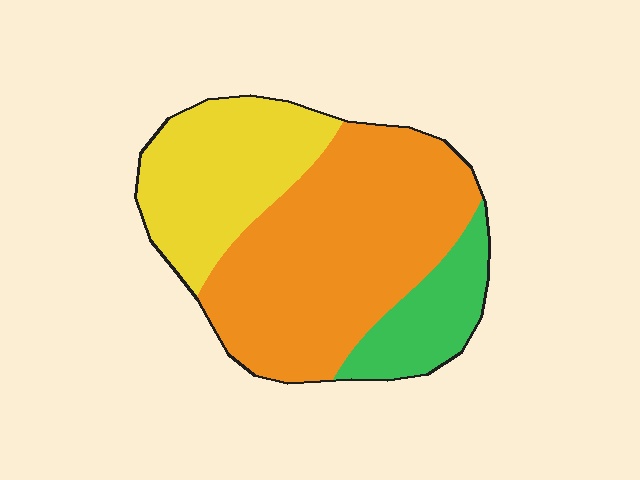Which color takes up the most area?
Orange, at roughly 55%.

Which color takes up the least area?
Green, at roughly 15%.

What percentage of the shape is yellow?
Yellow covers 29% of the shape.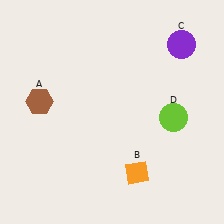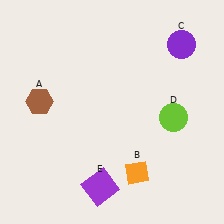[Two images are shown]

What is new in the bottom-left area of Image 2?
A purple square (E) was added in the bottom-left area of Image 2.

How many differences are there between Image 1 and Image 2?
There is 1 difference between the two images.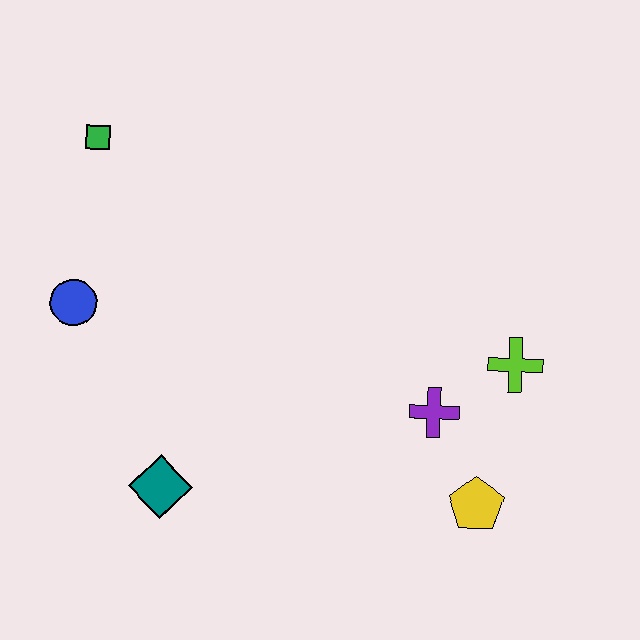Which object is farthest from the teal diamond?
The lime cross is farthest from the teal diamond.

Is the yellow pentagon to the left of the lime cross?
Yes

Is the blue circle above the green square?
No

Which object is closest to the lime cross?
The purple cross is closest to the lime cross.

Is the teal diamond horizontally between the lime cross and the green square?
Yes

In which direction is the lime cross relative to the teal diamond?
The lime cross is to the right of the teal diamond.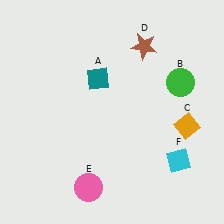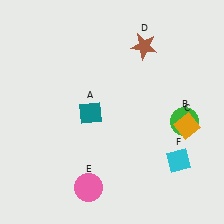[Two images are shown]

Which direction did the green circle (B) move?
The green circle (B) moved down.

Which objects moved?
The objects that moved are: the teal diamond (A), the green circle (B).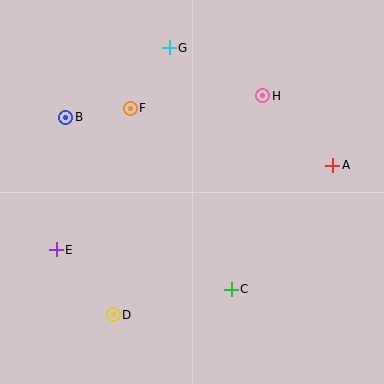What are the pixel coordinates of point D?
Point D is at (113, 315).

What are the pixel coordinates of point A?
Point A is at (333, 165).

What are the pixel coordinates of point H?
Point H is at (263, 96).